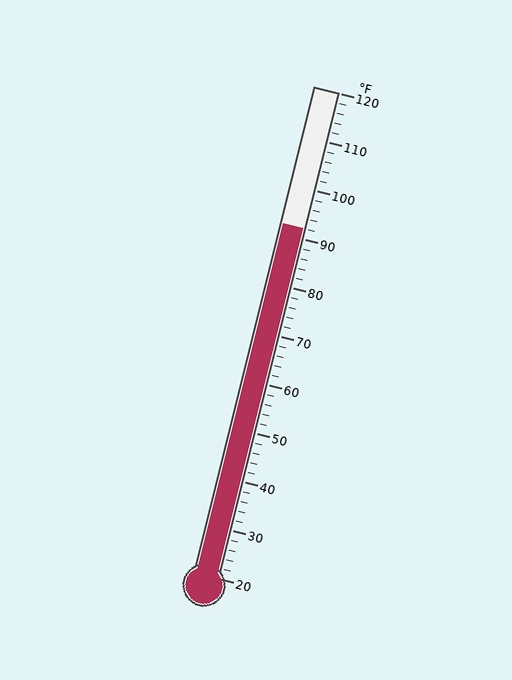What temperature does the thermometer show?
The thermometer shows approximately 92°F.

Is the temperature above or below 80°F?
The temperature is above 80°F.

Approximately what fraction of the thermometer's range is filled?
The thermometer is filled to approximately 70% of its range.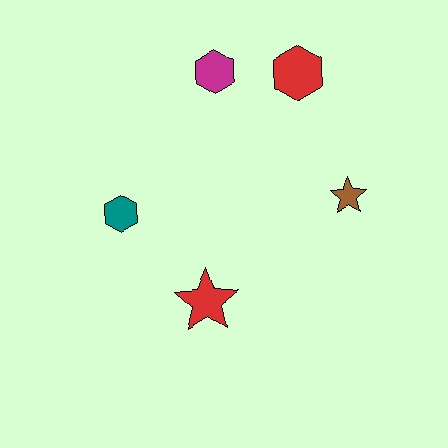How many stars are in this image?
There are 2 stars.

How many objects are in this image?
There are 5 objects.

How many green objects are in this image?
There are no green objects.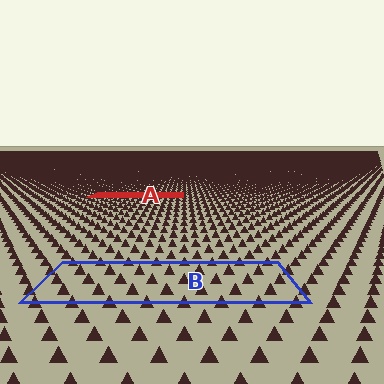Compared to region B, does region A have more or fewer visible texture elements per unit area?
Region A has more texture elements per unit area — they are packed more densely because it is farther away.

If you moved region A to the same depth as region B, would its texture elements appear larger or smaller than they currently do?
They would appear larger. At a closer depth, the same texture elements are projected at a bigger on-screen size.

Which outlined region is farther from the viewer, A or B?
Region A is farther from the viewer — the texture elements inside it appear smaller and more densely packed.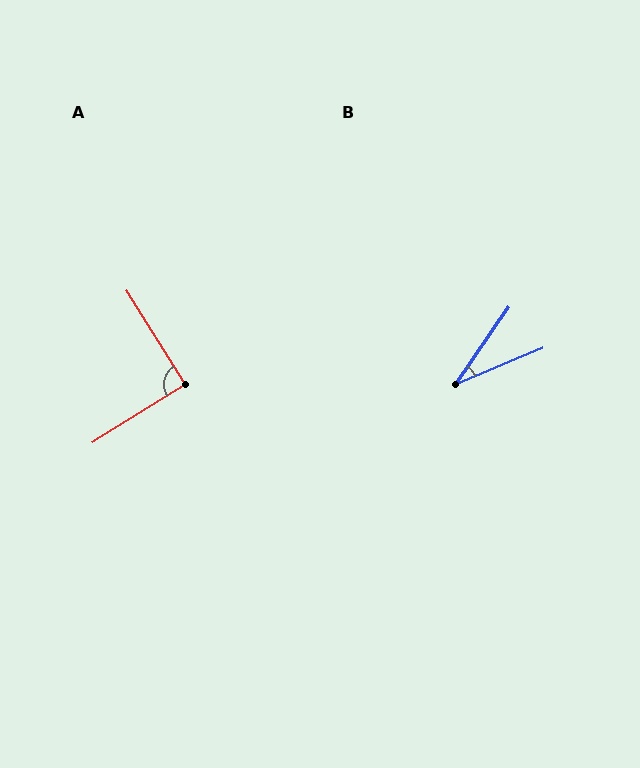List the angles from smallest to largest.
B (33°), A (90°).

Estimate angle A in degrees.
Approximately 90 degrees.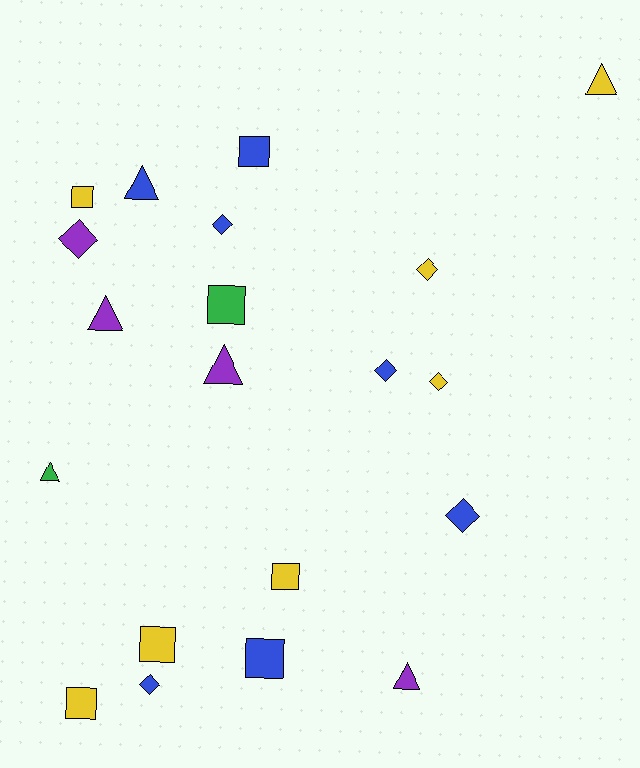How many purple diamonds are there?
There is 1 purple diamond.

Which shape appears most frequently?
Square, with 7 objects.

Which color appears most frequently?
Blue, with 7 objects.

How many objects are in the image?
There are 20 objects.